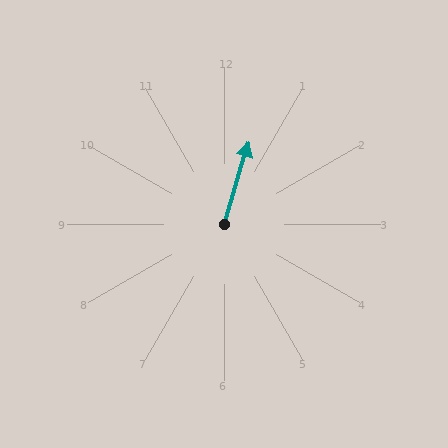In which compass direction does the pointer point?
North.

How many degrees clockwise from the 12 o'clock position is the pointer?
Approximately 17 degrees.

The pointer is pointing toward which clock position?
Roughly 1 o'clock.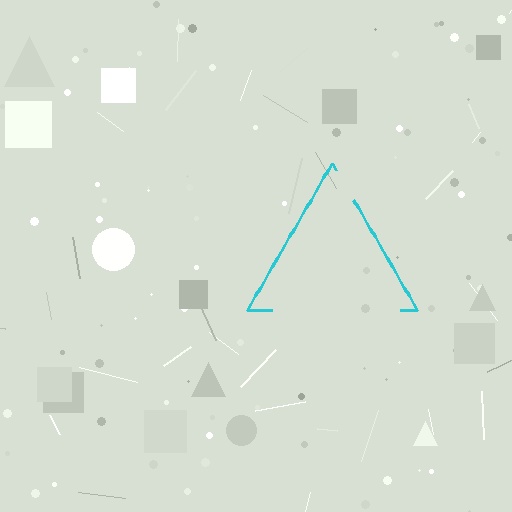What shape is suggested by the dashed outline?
The dashed outline suggests a triangle.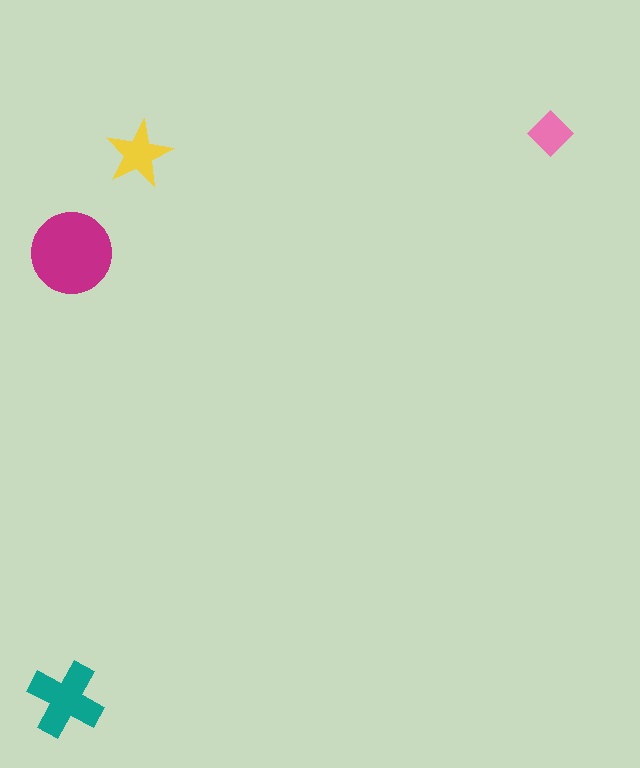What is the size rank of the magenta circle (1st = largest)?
1st.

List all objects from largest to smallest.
The magenta circle, the teal cross, the yellow star, the pink diamond.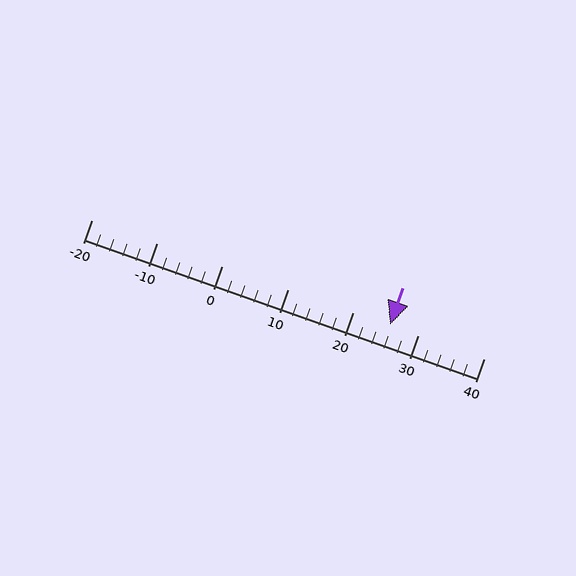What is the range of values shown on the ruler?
The ruler shows values from -20 to 40.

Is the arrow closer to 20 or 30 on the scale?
The arrow is closer to 30.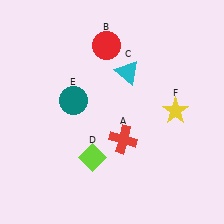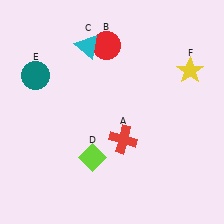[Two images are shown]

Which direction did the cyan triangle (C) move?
The cyan triangle (C) moved left.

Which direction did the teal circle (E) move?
The teal circle (E) moved left.